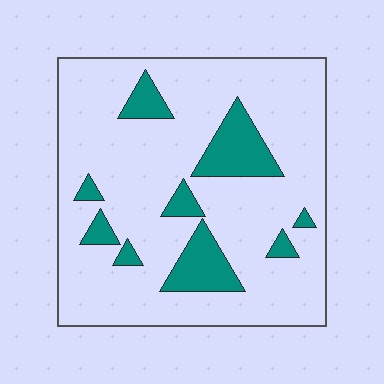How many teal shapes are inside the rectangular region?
9.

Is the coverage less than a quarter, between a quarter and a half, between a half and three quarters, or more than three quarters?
Less than a quarter.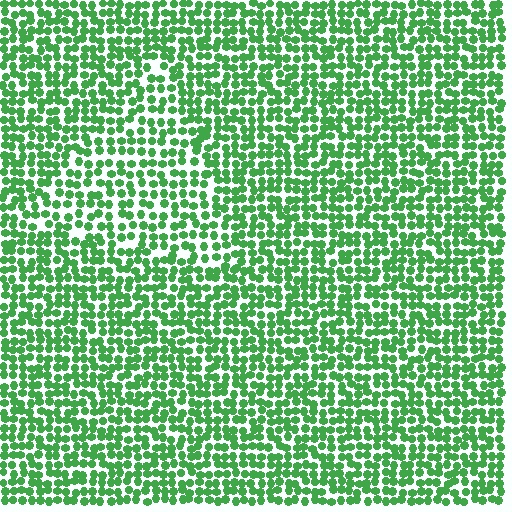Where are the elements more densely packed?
The elements are more densely packed outside the triangle boundary.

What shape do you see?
I see a triangle.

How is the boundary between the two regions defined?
The boundary is defined by a change in element density (approximately 1.4x ratio). All elements are the same color, size, and shape.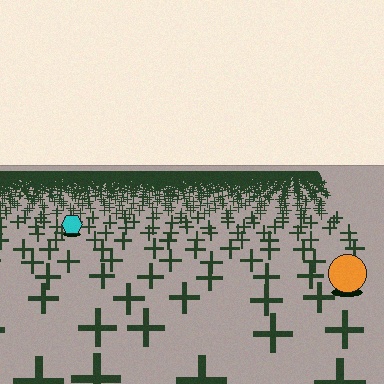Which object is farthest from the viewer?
The cyan hexagon is farthest from the viewer. It appears smaller and the ground texture around it is denser.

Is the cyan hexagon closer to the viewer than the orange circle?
No. The orange circle is closer — you can tell from the texture gradient: the ground texture is coarser near it.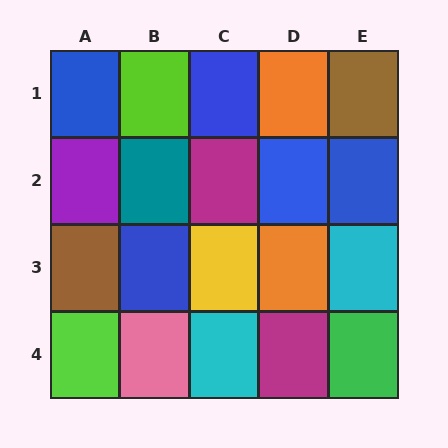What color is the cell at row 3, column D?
Orange.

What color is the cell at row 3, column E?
Cyan.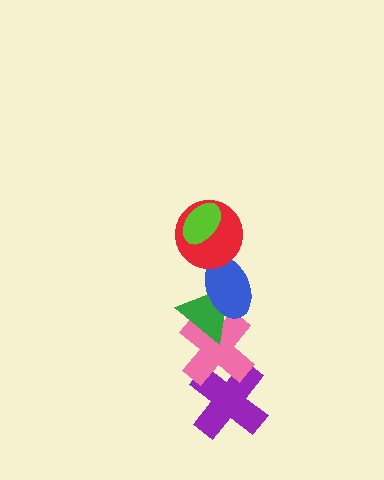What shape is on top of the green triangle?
The blue ellipse is on top of the green triangle.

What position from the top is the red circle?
The red circle is 2nd from the top.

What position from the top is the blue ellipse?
The blue ellipse is 3rd from the top.